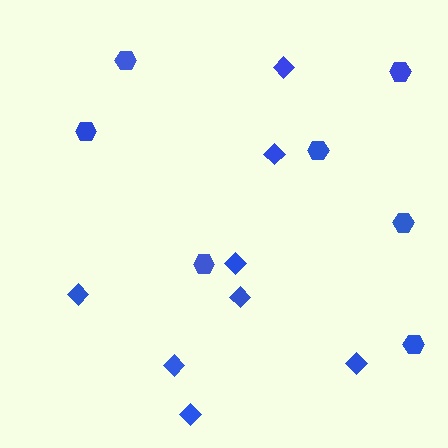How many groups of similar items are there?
There are 2 groups: one group of hexagons (7) and one group of diamonds (8).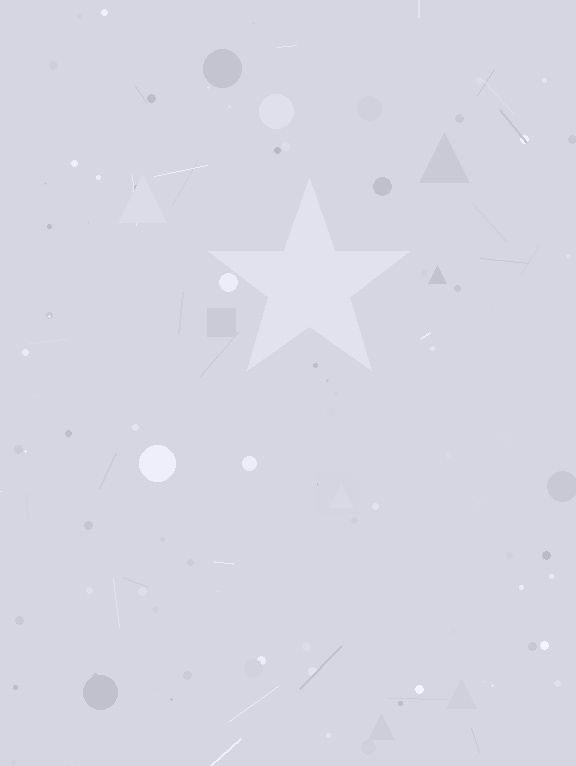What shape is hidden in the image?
A star is hidden in the image.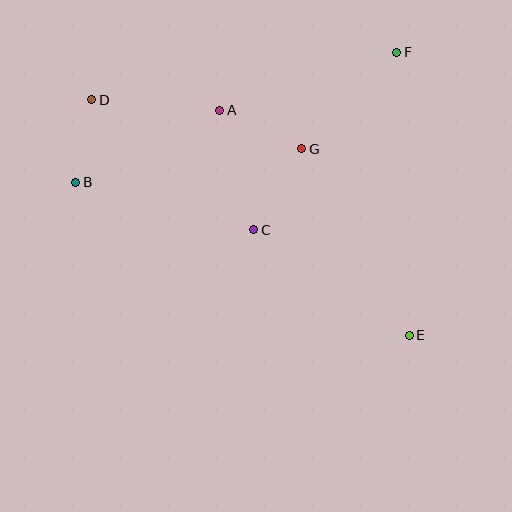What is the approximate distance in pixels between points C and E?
The distance between C and E is approximately 188 pixels.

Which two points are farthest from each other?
Points D and E are farthest from each other.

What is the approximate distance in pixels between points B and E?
The distance between B and E is approximately 367 pixels.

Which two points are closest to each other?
Points B and D are closest to each other.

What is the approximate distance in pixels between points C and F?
The distance between C and F is approximately 228 pixels.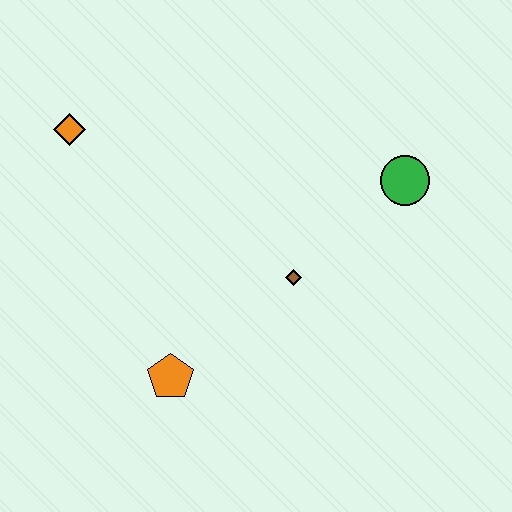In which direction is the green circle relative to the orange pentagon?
The green circle is to the right of the orange pentagon.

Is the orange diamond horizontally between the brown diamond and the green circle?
No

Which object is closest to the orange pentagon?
The brown diamond is closest to the orange pentagon.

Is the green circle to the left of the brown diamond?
No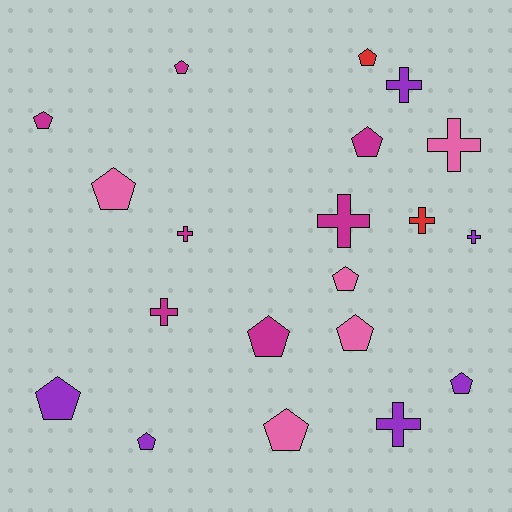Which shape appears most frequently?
Pentagon, with 12 objects.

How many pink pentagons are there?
There are 4 pink pentagons.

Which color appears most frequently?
Magenta, with 7 objects.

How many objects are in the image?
There are 20 objects.